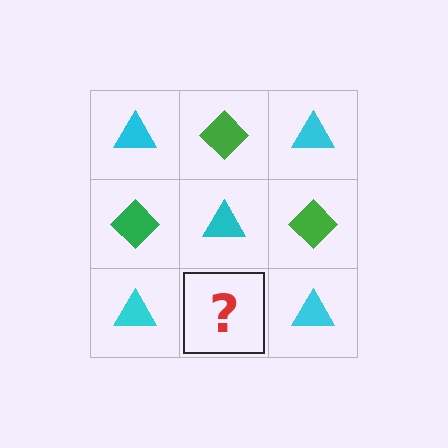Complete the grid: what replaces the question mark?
The question mark should be replaced with a green diamond.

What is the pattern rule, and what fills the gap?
The rule is that it alternates cyan triangle and green diamond in a checkerboard pattern. The gap should be filled with a green diamond.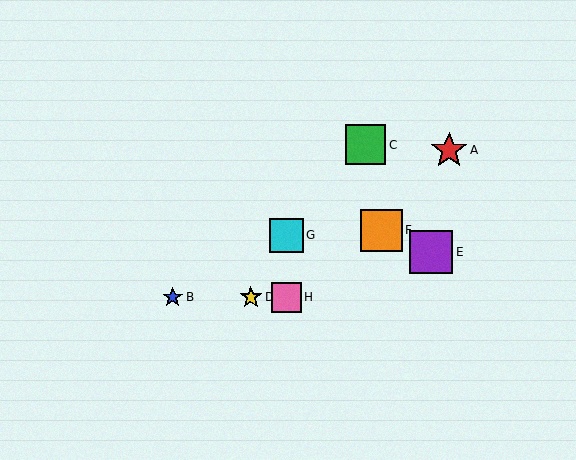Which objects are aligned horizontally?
Objects B, D, H are aligned horizontally.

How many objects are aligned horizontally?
3 objects (B, D, H) are aligned horizontally.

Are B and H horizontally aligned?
Yes, both are at y≈297.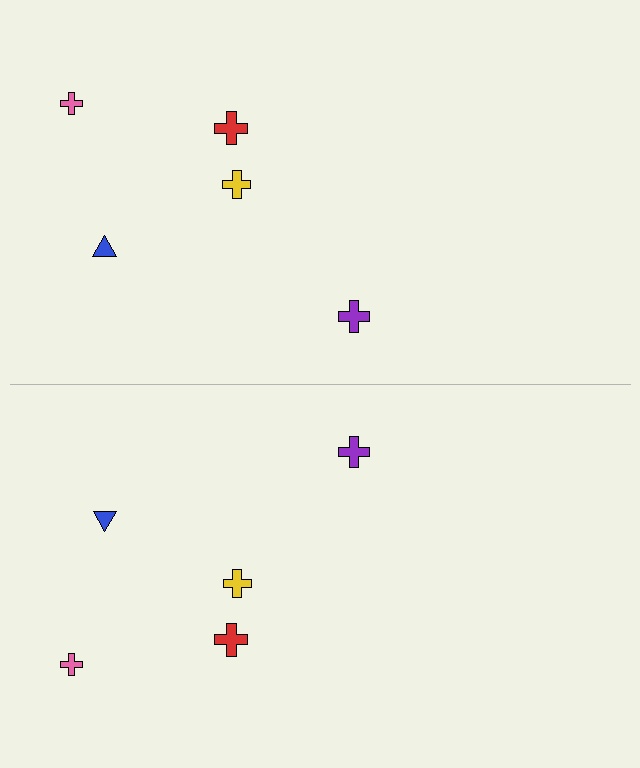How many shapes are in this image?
There are 10 shapes in this image.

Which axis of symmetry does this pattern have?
The pattern has a horizontal axis of symmetry running through the center of the image.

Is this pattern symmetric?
Yes, this pattern has bilateral (reflection) symmetry.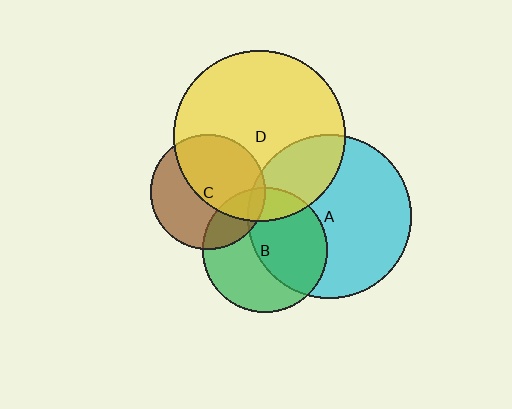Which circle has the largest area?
Circle D (yellow).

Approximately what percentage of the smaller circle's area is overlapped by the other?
Approximately 25%.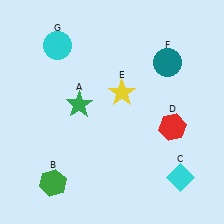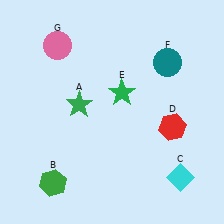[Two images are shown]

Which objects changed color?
E changed from yellow to green. G changed from cyan to pink.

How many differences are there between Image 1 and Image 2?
There are 2 differences between the two images.